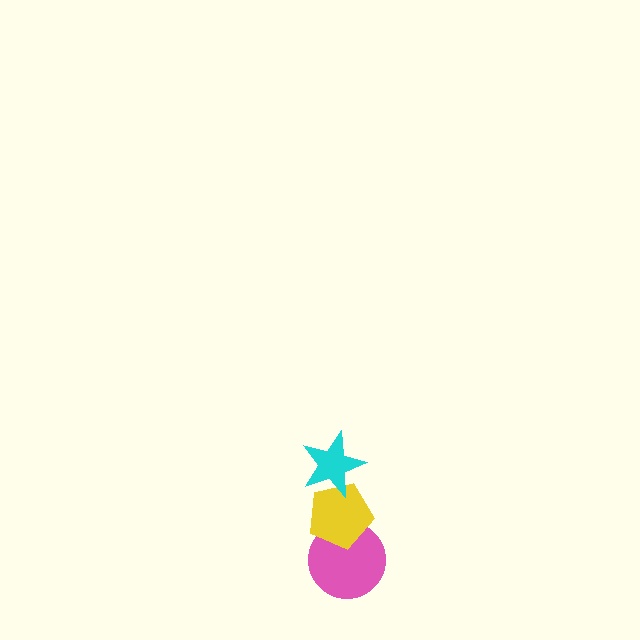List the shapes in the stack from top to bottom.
From top to bottom: the cyan star, the yellow pentagon, the pink circle.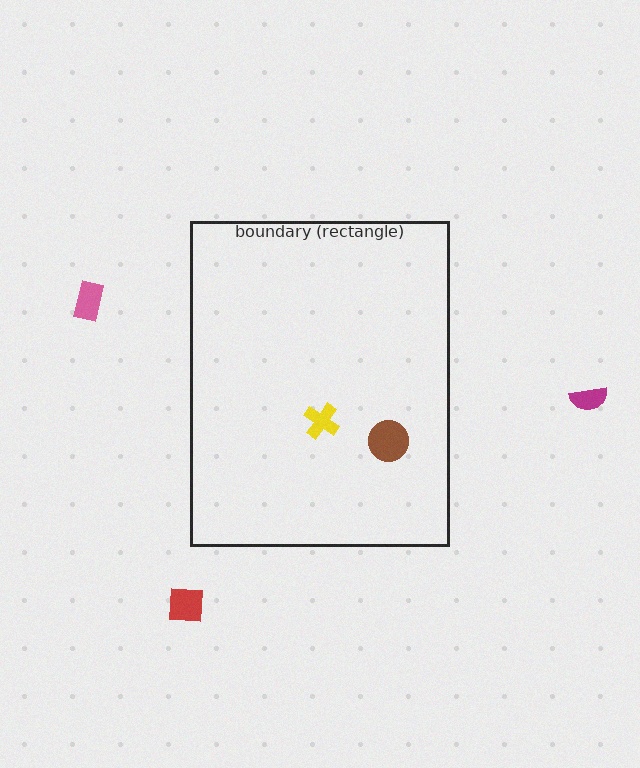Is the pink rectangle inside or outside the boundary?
Outside.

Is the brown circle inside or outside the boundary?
Inside.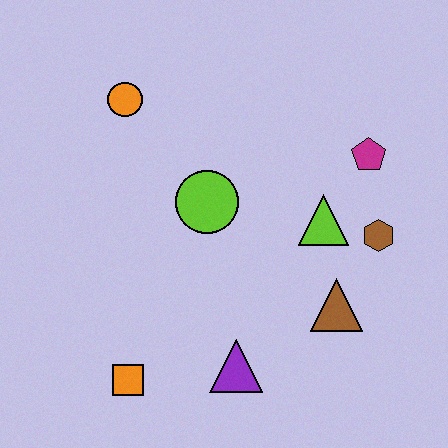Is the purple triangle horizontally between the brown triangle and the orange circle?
Yes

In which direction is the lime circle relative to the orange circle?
The lime circle is below the orange circle.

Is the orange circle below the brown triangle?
No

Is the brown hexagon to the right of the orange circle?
Yes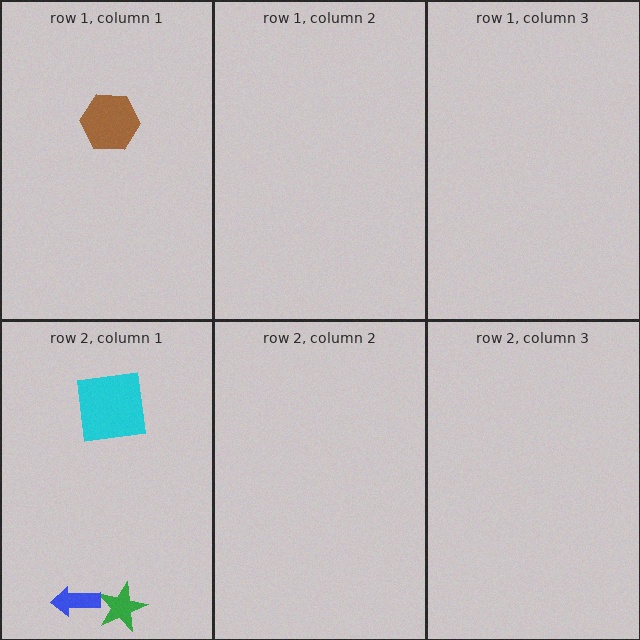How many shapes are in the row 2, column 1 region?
3.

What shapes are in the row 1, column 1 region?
The brown hexagon.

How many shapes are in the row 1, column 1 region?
1.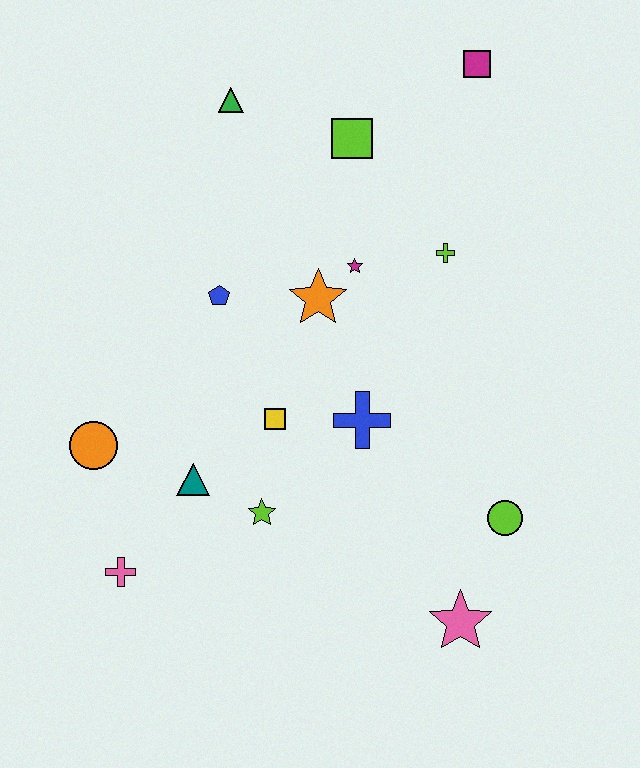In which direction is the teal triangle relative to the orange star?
The teal triangle is below the orange star.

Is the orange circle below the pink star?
No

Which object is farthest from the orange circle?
The magenta square is farthest from the orange circle.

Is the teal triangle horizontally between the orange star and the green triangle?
No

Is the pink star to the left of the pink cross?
No